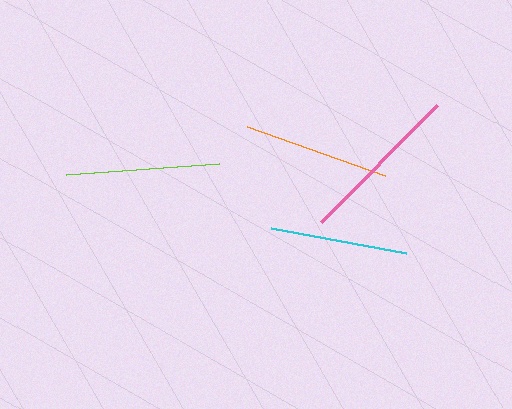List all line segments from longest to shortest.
From longest to shortest: pink, lime, orange, cyan.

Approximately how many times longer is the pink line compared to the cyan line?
The pink line is approximately 1.2 times the length of the cyan line.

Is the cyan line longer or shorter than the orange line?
The orange line is longer than the cyan line.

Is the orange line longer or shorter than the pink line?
The pink line is longer than the orange line.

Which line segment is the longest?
The pink line is the longest at approximately 165 pixels.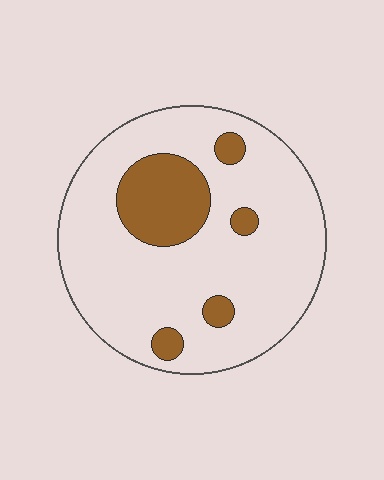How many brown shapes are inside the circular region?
5.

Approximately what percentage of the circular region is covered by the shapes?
Approximately 20%.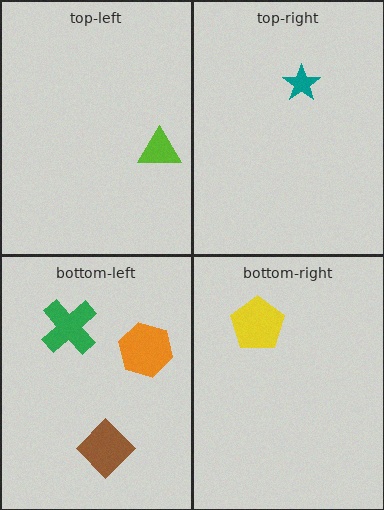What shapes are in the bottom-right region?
The yellow pentagon.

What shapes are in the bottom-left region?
The orange hexagon, the brown diamond, the green cross.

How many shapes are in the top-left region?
1.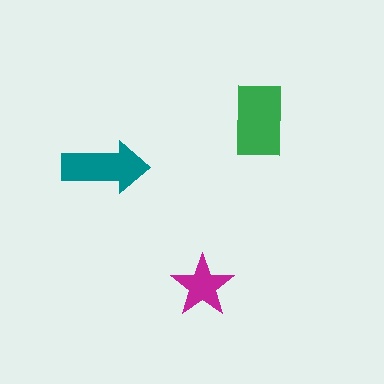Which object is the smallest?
The magenta star.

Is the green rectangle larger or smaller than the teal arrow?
Larger.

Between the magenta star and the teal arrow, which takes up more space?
The teal arrow.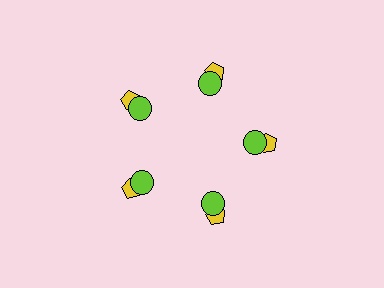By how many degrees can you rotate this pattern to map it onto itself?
The pattern maps onto itself every 72 degrees of rotation.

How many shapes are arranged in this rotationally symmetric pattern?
There are 10 shapes, arranged in 5 groups of 2.